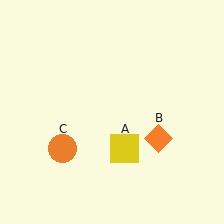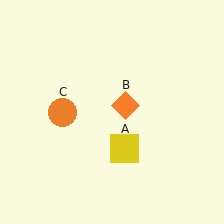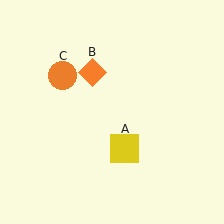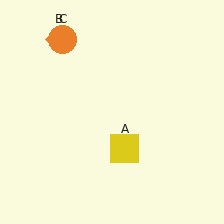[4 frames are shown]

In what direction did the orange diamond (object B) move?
The orange diamond (object B) moved up and to the left.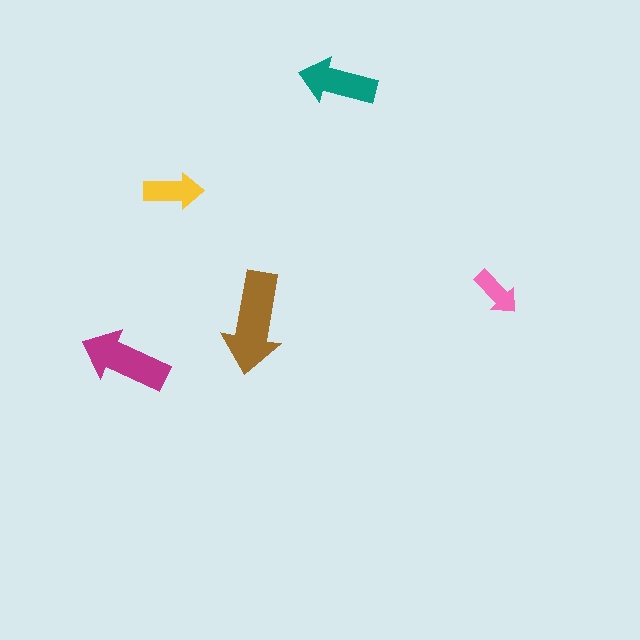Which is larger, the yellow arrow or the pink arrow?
The yellow one.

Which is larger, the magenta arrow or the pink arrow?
The magenta one.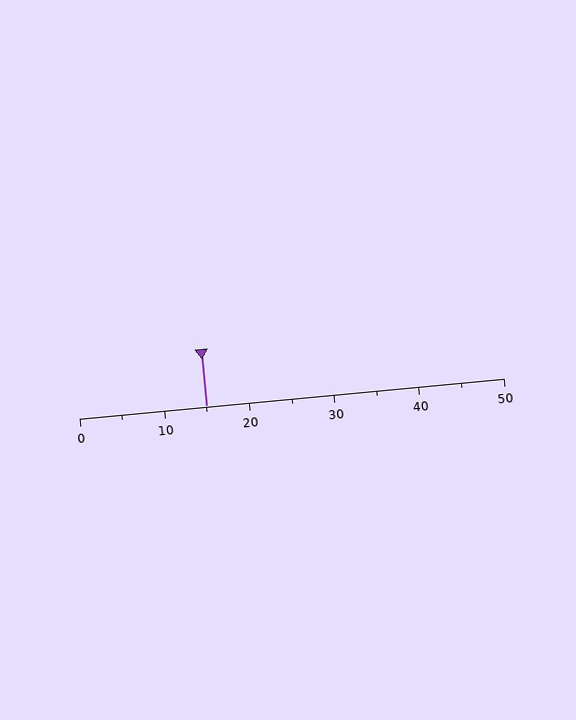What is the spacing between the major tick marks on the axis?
The major ticks are spaced 10 apart.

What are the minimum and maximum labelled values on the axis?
The axis runs from 0 to 50.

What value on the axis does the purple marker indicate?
The marker indicates approximately 15.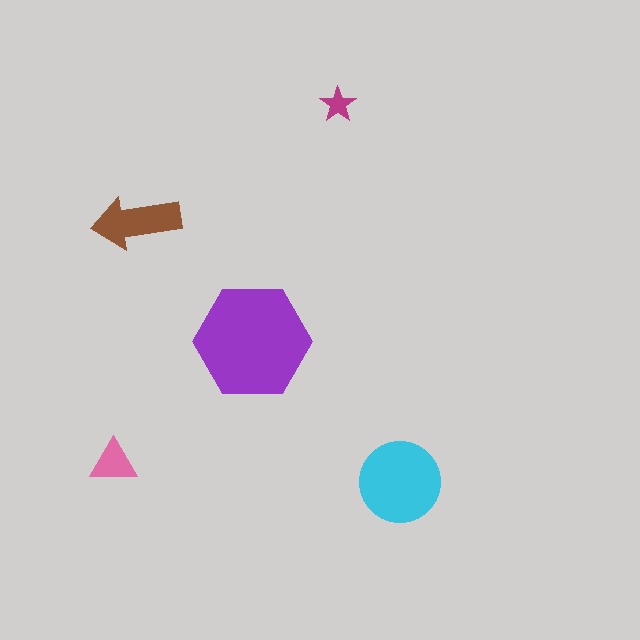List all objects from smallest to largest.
The magenta star, the pink triangle, the brown arrow, the cyan circle, the purple hexagon.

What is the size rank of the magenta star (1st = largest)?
5th.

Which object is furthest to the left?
The pink triangle is leftmost.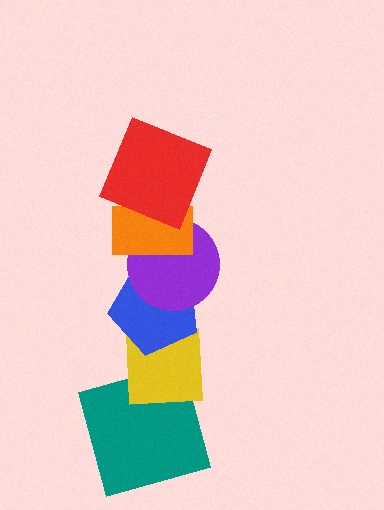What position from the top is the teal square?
The teal square is 6th from the top.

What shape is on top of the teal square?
The yellow square is on top of the teal square.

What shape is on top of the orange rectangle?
The red square is on top of the orange rectangle.